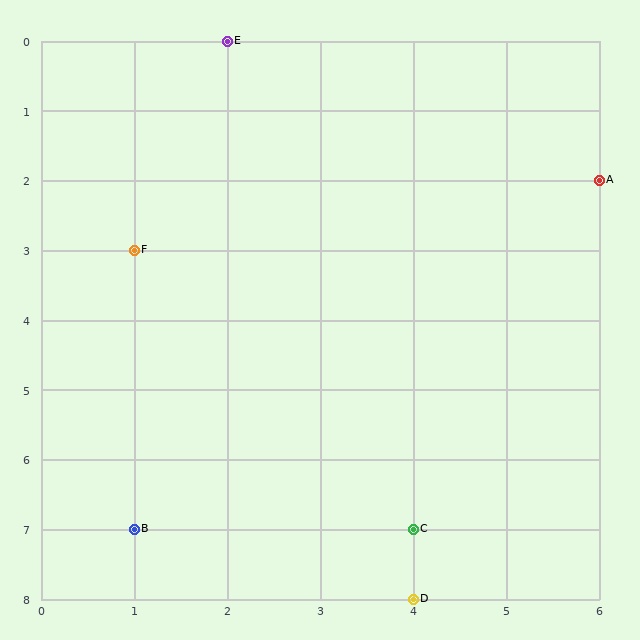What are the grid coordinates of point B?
Point B is at grid coordinates (1, 7).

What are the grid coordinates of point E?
Point E is at grid coordinates (2, 0).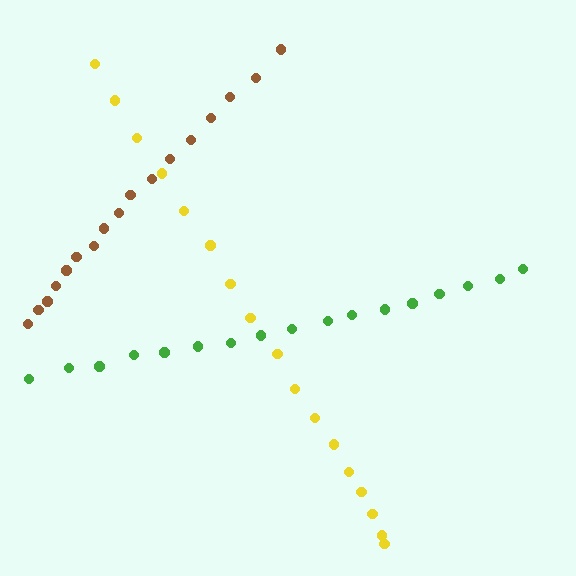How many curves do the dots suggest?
There are 3 distinct paths.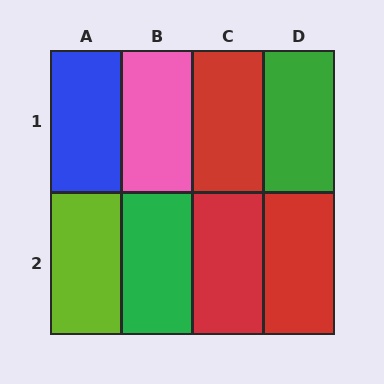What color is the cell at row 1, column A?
Blue.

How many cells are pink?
1 cell is pink.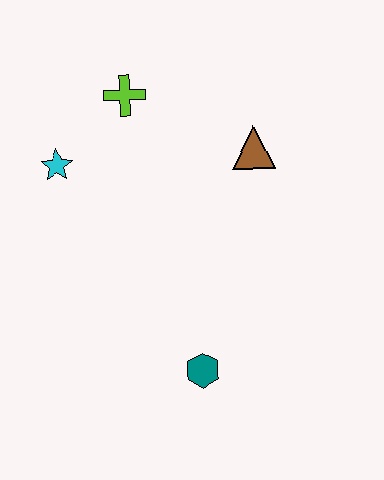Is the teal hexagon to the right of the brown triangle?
No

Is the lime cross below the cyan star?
No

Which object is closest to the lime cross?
The cyan star is closest to the lime cross.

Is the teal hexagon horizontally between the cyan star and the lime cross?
No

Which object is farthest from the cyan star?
The teal hexagon is farthest from the cyan star.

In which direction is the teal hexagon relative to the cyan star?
The teal hexagon is below the cyan star.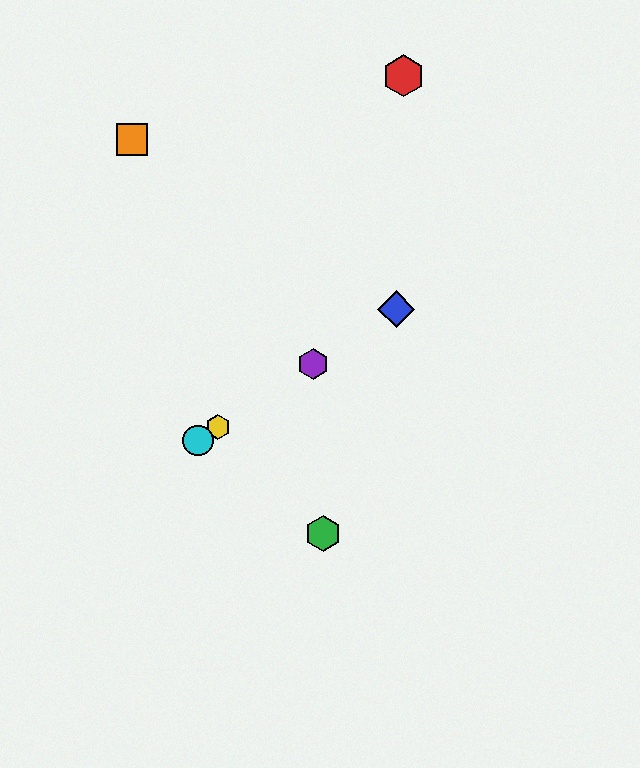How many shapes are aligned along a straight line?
4 shapes (the blue diamond, the yellow hexagon, the purple hexagon, the cyan circle) are aligned along a straight line.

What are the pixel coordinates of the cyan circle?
The cyan circle is at (198, 440).